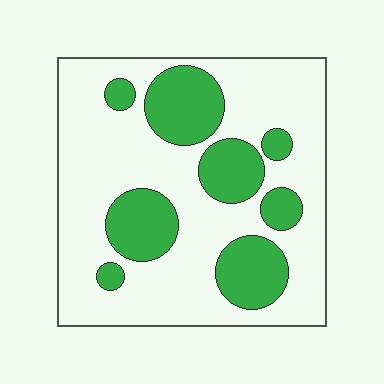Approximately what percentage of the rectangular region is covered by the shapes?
Approximately 30%.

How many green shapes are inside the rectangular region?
8.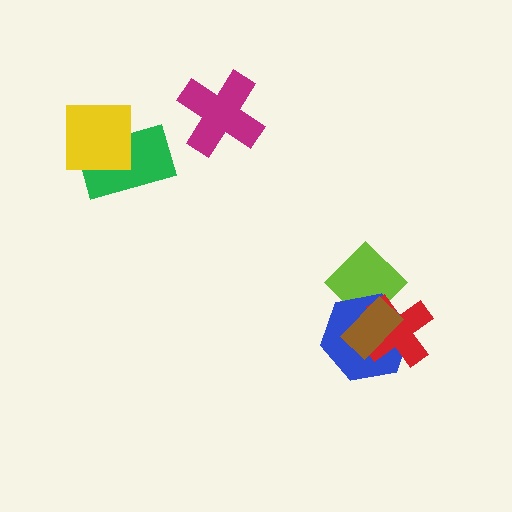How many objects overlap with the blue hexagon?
3 objects overlap with the blue hexagon.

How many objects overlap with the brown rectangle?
3 objects overlap with the brown rectangle.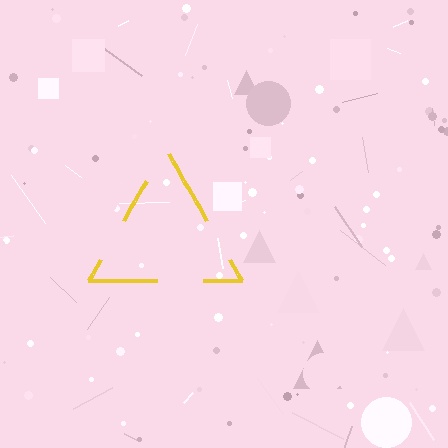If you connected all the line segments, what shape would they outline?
They would outline a triangle.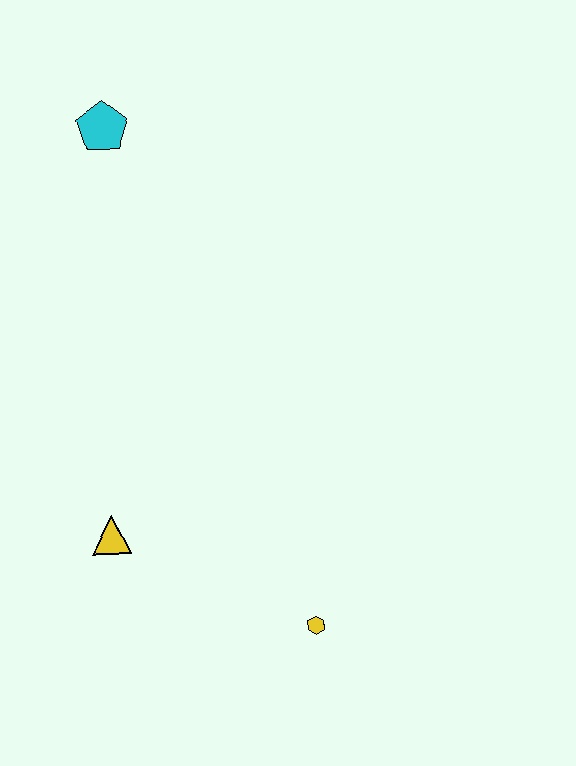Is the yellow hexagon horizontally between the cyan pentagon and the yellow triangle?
No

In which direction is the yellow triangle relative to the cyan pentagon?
The yellow triangle is below the cyan pentagon.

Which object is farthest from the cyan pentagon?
The yellow hexagon is farthest from the cyan pentagon.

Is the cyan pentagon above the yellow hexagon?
Yes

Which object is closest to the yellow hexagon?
The yellow triangle is closest to the yellow hexagon.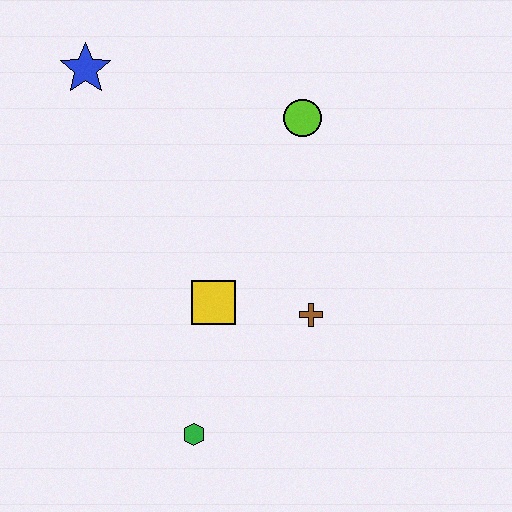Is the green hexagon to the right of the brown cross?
No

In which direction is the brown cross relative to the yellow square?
The brown cross is to the right of the yellow square.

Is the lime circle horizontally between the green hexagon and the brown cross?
Yes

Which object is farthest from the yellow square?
The blue star is farthest from the yellow square.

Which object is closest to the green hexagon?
The yellow square is closest to the green hexagon.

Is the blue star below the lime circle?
No